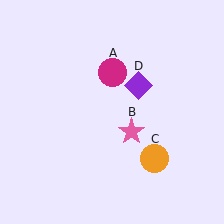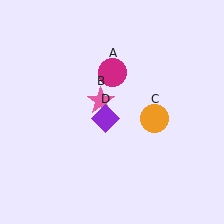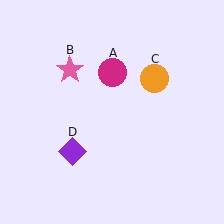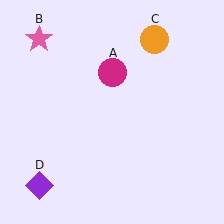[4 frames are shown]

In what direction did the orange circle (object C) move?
The orange circle (object C) moved up.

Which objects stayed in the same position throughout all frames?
Magenta circle (object A) remained stationary.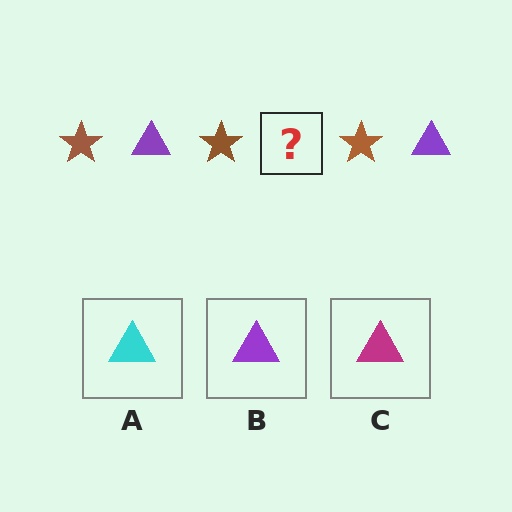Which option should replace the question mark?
Option B.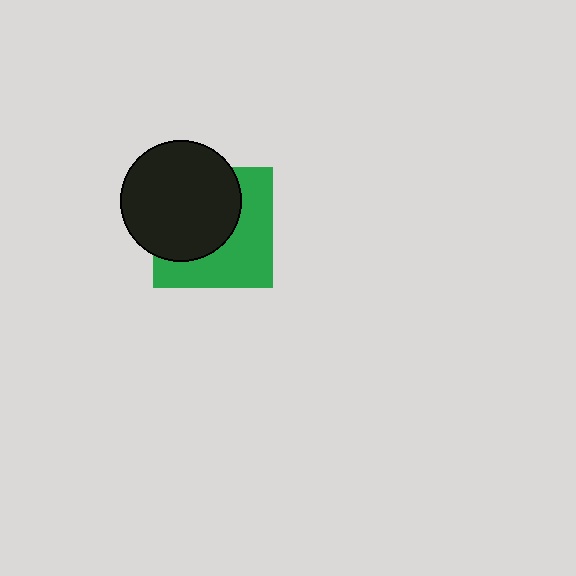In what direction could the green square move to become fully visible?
The green square could move toward the lower-right. That would shift it out from behind the black circle entirely.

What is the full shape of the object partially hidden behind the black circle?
The partially hidden object is a green square.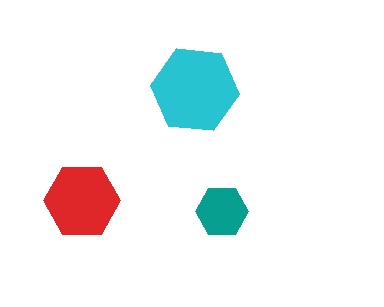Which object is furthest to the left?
The red hexagon is leftmost.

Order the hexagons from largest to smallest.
the cyan one, the red one, the teal one.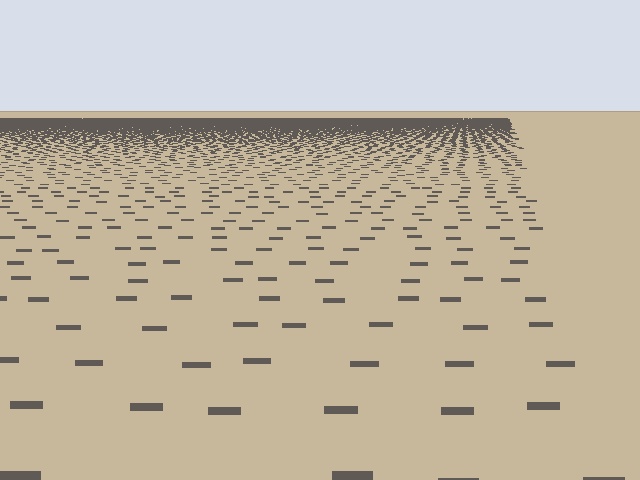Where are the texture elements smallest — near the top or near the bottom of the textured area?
Near the top.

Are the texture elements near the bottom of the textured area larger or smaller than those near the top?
Larger. Near the bottom, elements are closer to the viewer and appear at a bigger on-screen size.